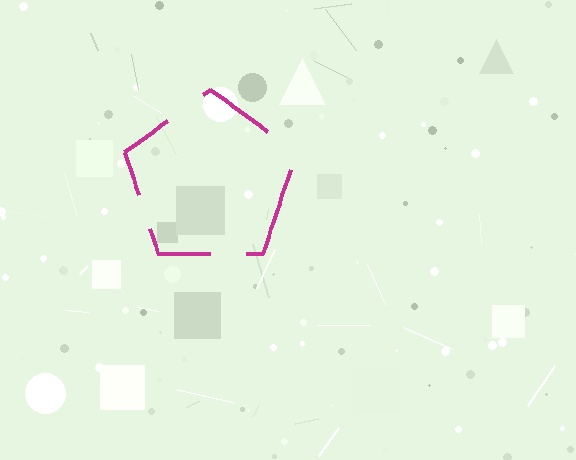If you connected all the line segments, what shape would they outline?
They would outline a pentagon.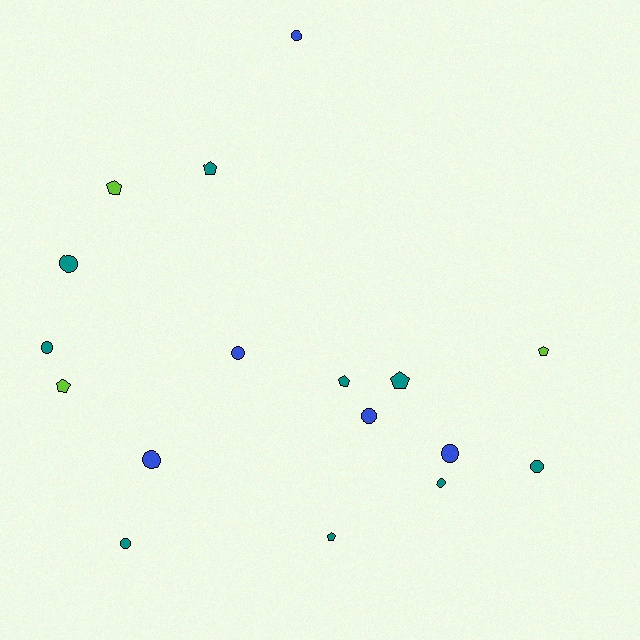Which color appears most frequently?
Teal, with 9 objects.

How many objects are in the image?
There are 17 objects.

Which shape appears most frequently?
Circle, with 10 objects.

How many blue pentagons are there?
There are no blue pentagons.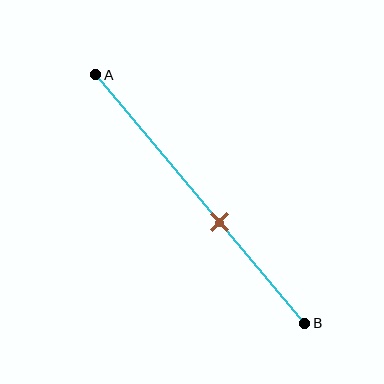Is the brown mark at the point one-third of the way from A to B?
No, the mark is at about 60% from A, not at the 33% one-third point.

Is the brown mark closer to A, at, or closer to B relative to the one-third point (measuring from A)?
The brown mark is closer to point B than the one-third point of segment AB.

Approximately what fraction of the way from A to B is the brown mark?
The brown mark is approximately 60% of the way from A to B.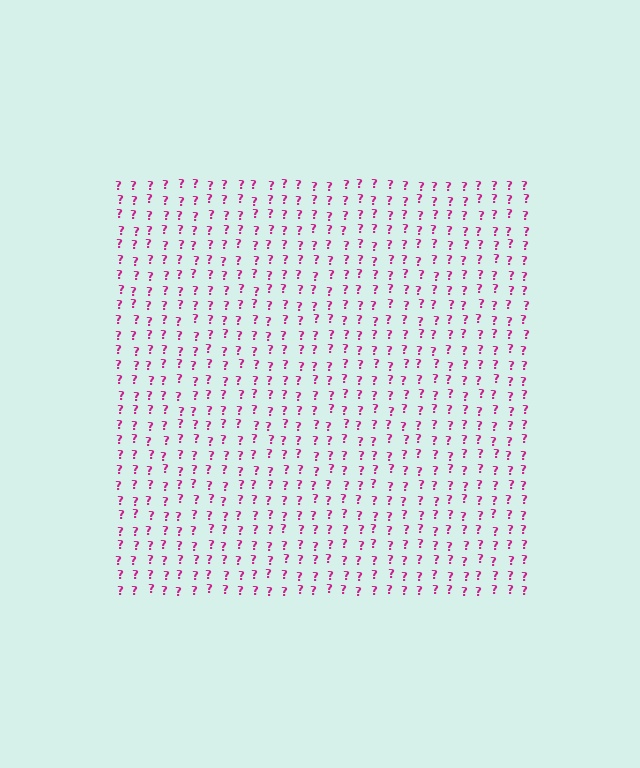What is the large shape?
The large shape is a square.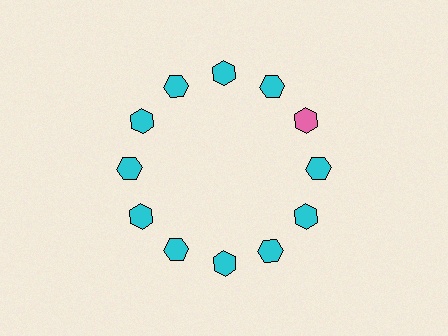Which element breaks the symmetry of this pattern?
The pink hexagon at roughly the 2 o'clock position breaks the symmetry. All other shapes are cyan hexagons.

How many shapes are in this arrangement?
There are 12 shapes arranged in a ring pattern.